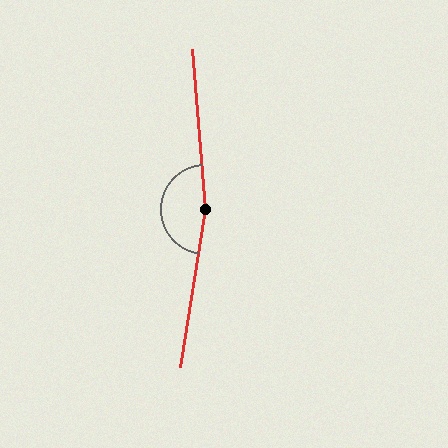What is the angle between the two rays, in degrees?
Approximately 166 degrees.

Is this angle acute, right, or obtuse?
It is obtuse.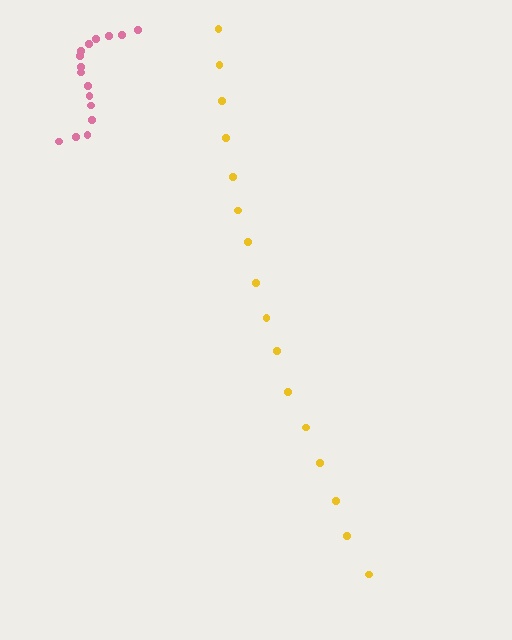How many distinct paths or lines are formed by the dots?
There are 2 distinct paths.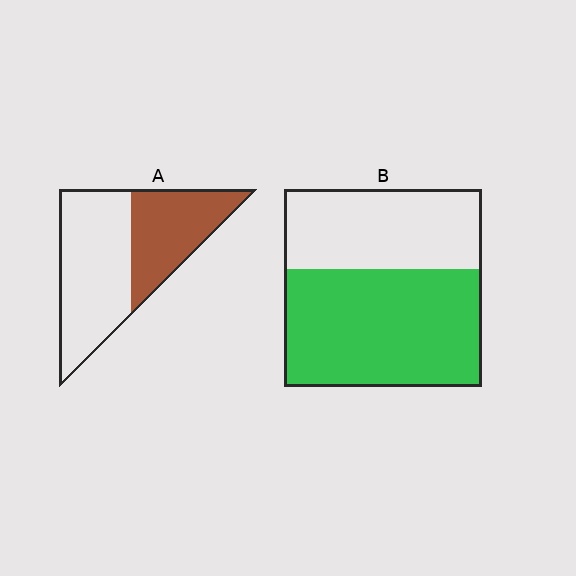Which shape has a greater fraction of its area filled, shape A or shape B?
Shape B.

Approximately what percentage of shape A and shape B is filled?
A is approximately 40% and B is approximately 60%.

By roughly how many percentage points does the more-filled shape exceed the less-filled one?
By roughly 20 percentage points (B over A).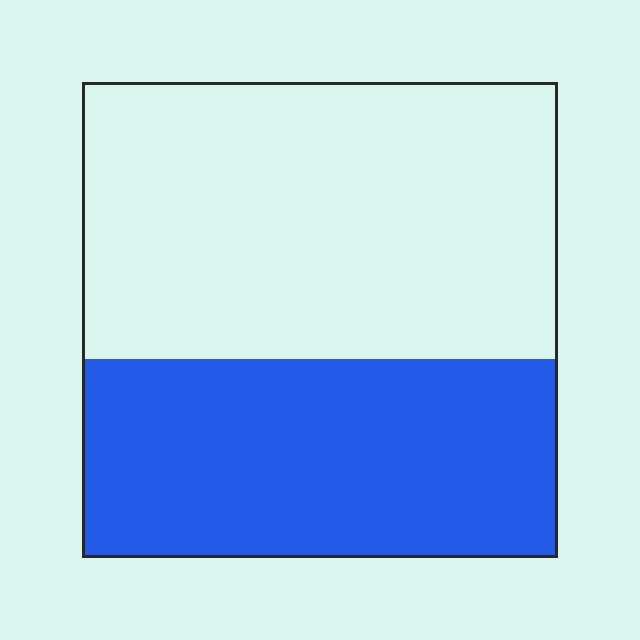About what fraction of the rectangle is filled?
About two fifths (2/5).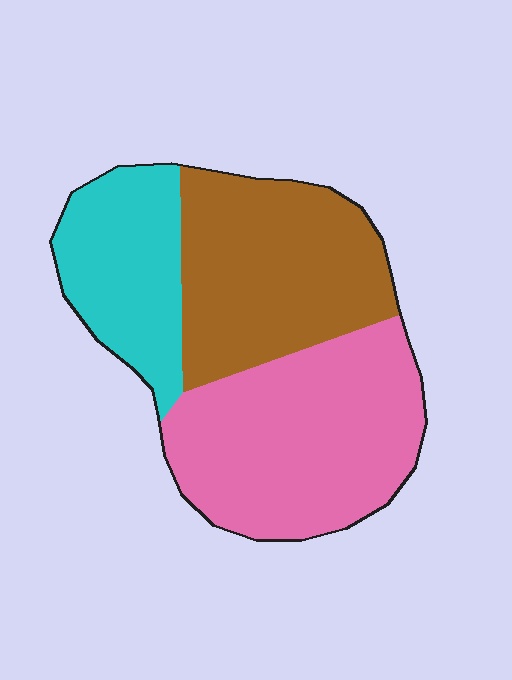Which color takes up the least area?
Cyan, at roughly 25%.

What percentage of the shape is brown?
Brown takes up about one third (1/3) of the shape.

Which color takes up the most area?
Pink, at roughly 40%.